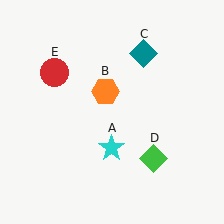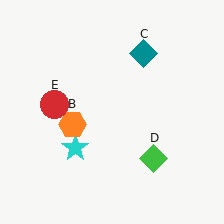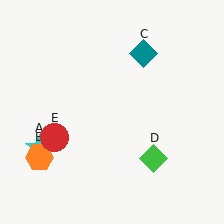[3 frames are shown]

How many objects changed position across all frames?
3 objects changed position: cyan star (object A), orange hexagon (object B), red circle (object E).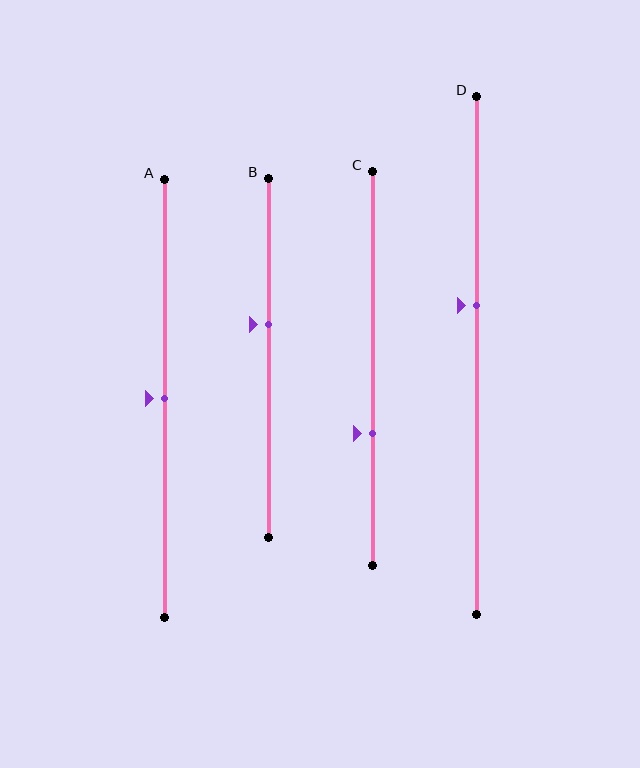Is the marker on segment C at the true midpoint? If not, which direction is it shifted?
No, the marker on segment C is shifted downward by about 17% of the segment length.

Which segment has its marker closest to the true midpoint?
Segment A has its marker closest to the true midpoint.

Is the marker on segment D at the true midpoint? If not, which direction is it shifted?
No, the marker on segment D is shifted upward by about 10% of the segment length.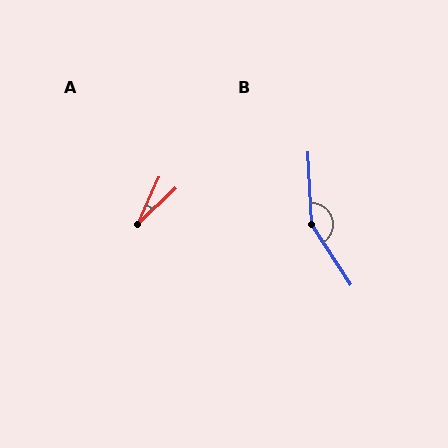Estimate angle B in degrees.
Approximately 149 degrees.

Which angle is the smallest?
A, at approximately 22 degrees.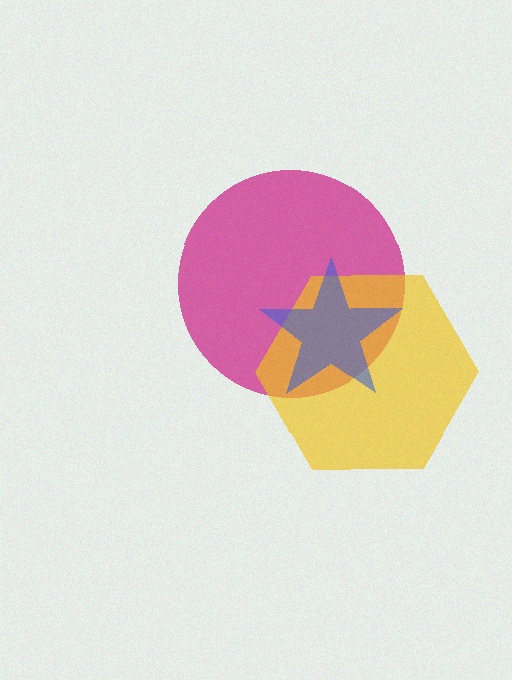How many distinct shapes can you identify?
There are 3 distinct shapes: a magenta circle, a yellow hexagon, a blue star.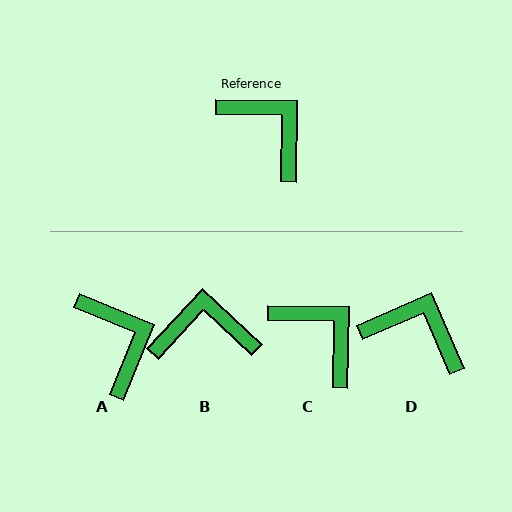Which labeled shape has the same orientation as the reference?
C.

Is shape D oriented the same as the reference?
No, it is off by about 24 degrees.